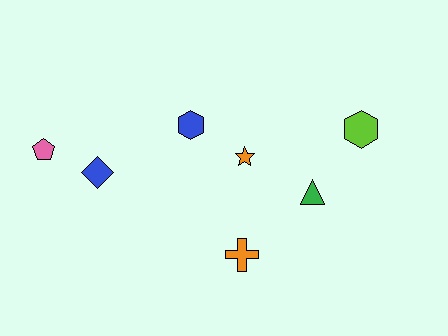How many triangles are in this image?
There is 1 triangle.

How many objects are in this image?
There are 7 objects.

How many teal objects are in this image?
There are no teal objects.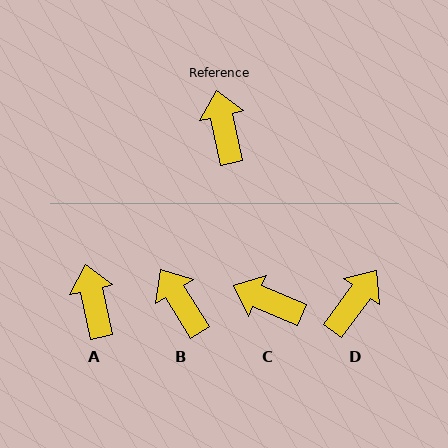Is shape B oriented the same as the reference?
No, it is off by about 20 degrees.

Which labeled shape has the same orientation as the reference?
A.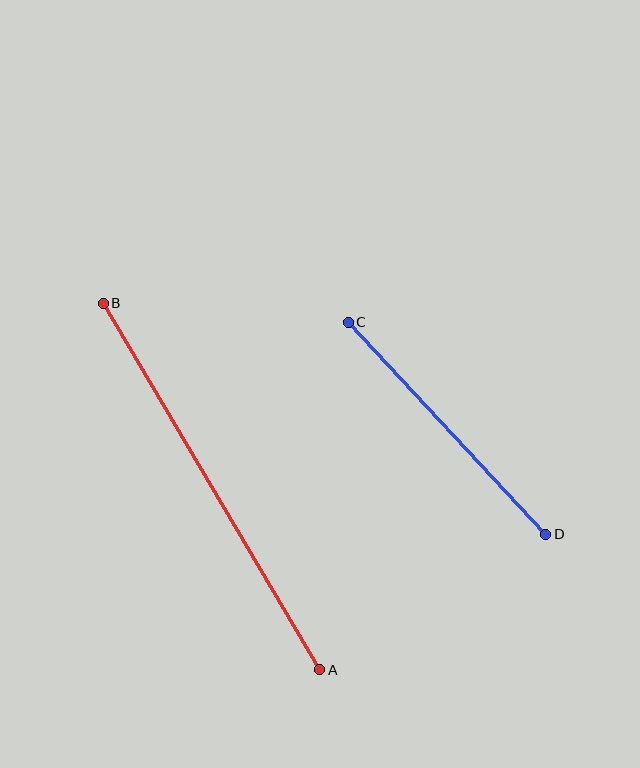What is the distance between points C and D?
The distance is approximately 290 pixels.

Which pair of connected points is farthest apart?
Points A and B are farthest apart.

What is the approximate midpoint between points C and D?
The midpoint is at approximately (447, 428) pixels.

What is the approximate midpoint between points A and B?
The midpoint is at approximately (212, 487) pixels.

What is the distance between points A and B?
The distance is approximately 426 pixels.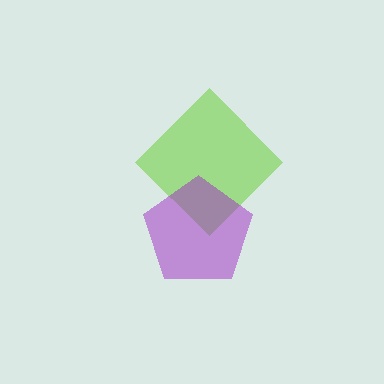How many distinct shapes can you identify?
There are 2 distinct shapes: a lime diamond, a purple pentagon.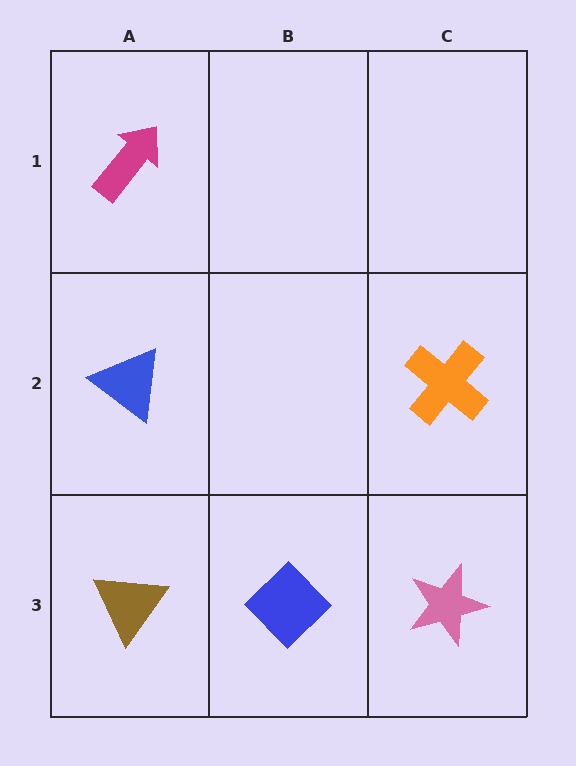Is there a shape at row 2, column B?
No, that cell is empty.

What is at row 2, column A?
A blue triangle.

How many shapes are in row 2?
2 shapes.